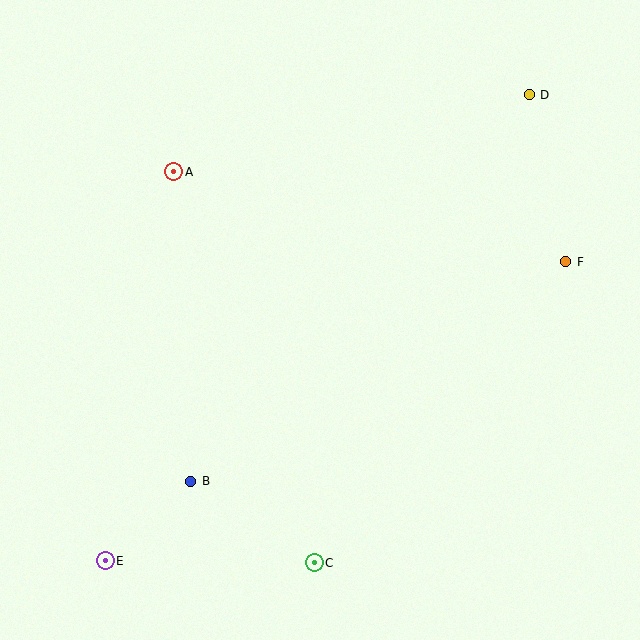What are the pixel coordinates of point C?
Point C is at (314, 563).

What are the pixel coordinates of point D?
Point D is at (529, 95).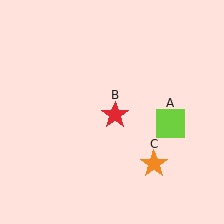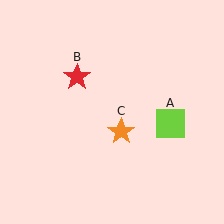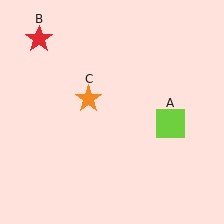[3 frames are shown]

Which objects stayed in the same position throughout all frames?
Lime square (object A) remained stationary.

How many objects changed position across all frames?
2 objects changed position: red star (object B), orange star (object C).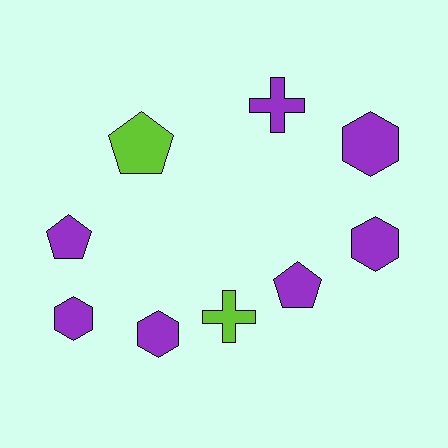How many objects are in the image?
There are 9 objects.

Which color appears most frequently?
Purple, with 7 objects.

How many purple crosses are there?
There is 1 purple cross.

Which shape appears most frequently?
Hexagon, with 4 objects.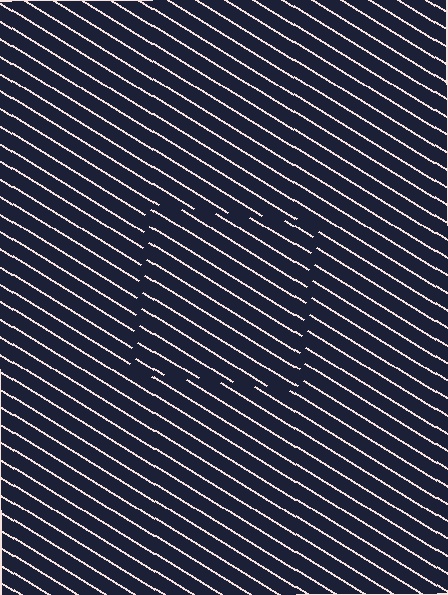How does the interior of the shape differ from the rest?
The interior of the shape contains the same grating, shifted by half a period — the contour is defined by the phase discontinuity where line-ends from the inner and outer gratings abut.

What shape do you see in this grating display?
An illusory square. The interior of the shape contains the same grating, shifted by half a period — the contour is defined by the phase discontinuity where line-ends from the inner and outer gratings abut.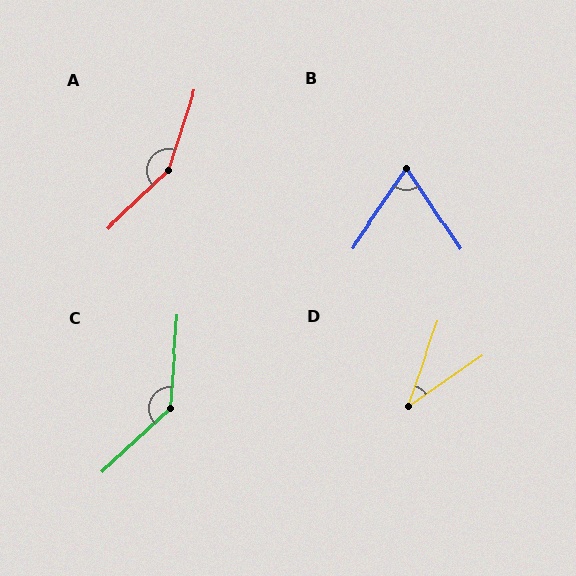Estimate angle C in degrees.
Approximately 137 degrees.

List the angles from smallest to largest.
D (36°), B (68°), C (137°), A (152°).